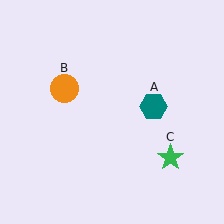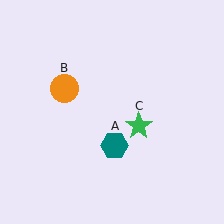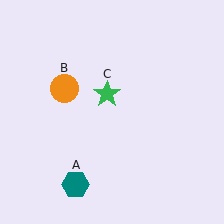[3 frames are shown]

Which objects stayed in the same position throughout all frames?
Orange circle (object B) remained stationary.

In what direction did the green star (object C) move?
The green star (object C) moved up and to the left.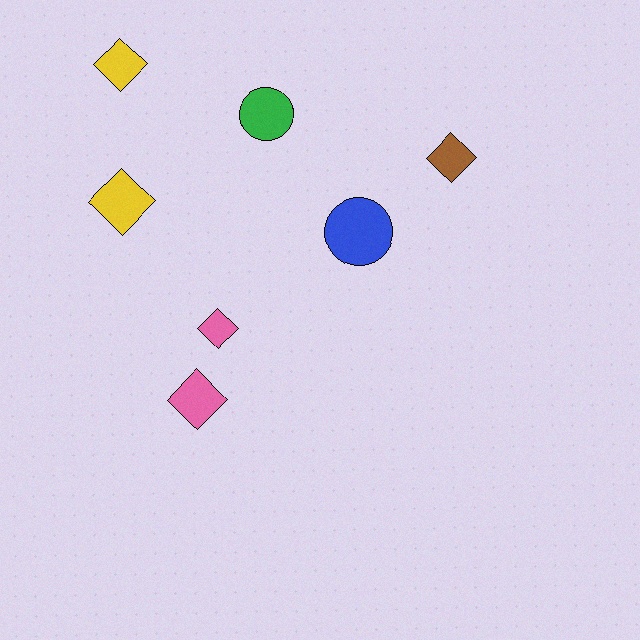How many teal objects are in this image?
There are no teal objects.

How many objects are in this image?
There are 7 objects.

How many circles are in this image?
There are 2 circles.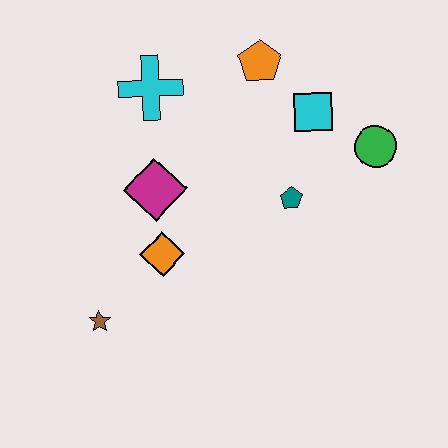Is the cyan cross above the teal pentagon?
Yes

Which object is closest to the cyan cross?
The magenta diamond is closest to the cyan cross.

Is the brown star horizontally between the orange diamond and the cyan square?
No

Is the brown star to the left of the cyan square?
Yes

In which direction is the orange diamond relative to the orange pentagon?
The orange diamond is below the orange pentagon.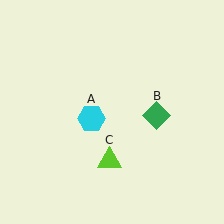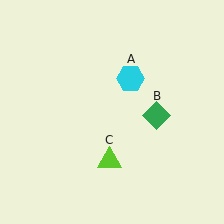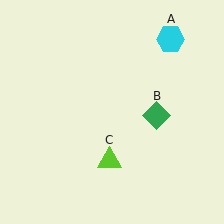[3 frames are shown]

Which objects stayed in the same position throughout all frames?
Green diamond (object B) and lime triangle (object C) remained stationary.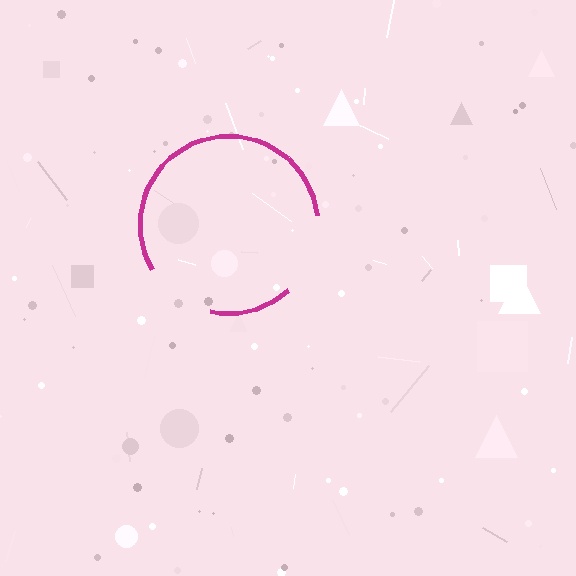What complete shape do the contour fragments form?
The contour fragments form a circle.